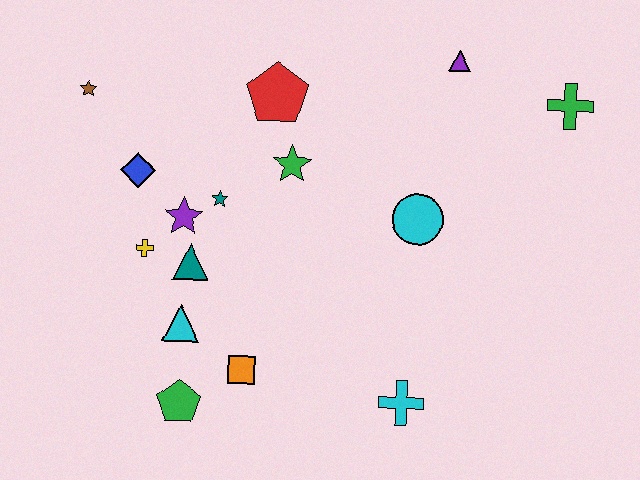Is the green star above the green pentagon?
Yes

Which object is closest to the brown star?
The blue diamond is closest to the brown star.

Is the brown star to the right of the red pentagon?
No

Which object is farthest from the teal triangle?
The green cross is farthest from the teal triangle.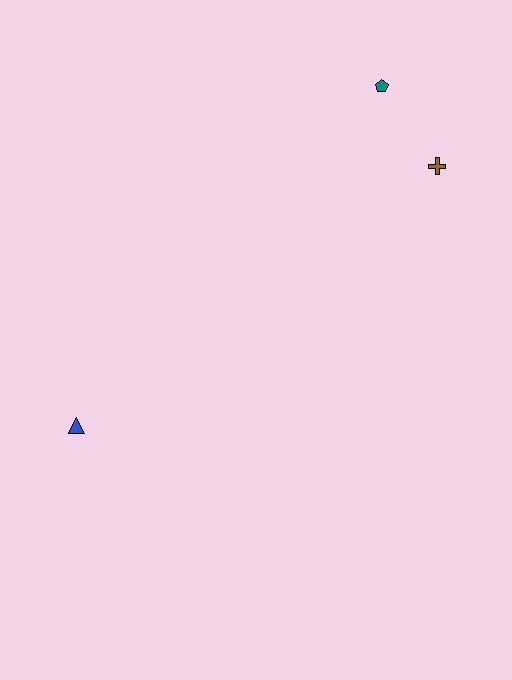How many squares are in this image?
There are no squares.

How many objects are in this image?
There are 3 objects.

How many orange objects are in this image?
There are no orange objects.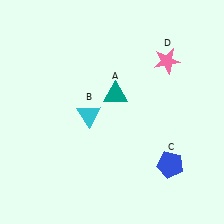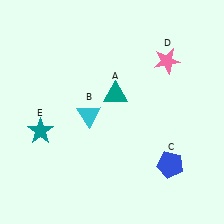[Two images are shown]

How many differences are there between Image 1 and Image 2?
There is 1 difference between the two images.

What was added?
A teal star (E) was added in Image 2.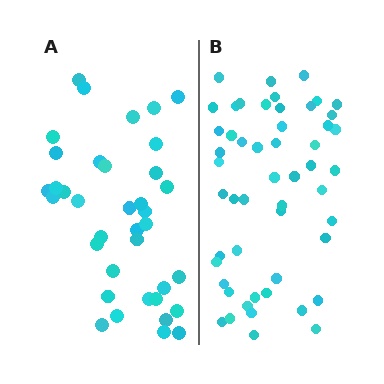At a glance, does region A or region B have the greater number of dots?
Region B (the right region) has more dots.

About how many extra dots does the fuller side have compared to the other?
Region B has approximately 15 more dots than region A.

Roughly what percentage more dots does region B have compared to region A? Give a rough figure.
About 40% more.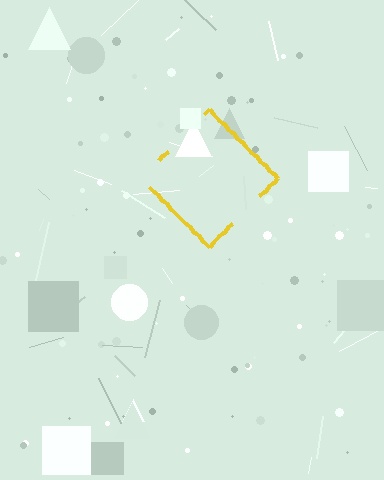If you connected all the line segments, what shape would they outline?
They would outline a diamond.